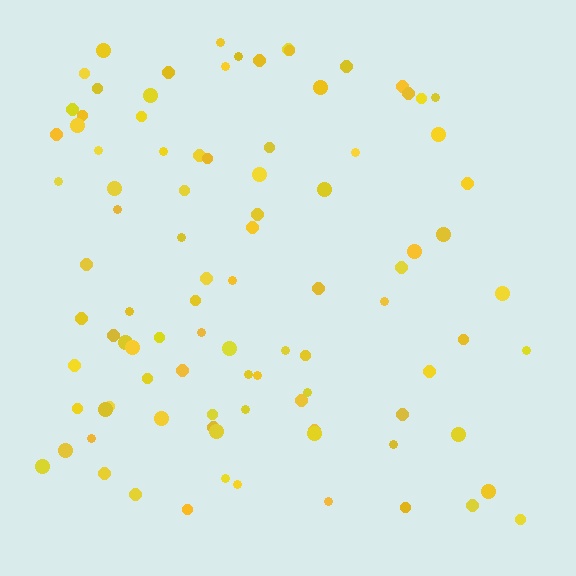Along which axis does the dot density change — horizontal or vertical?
Horizontal.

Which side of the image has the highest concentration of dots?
The left.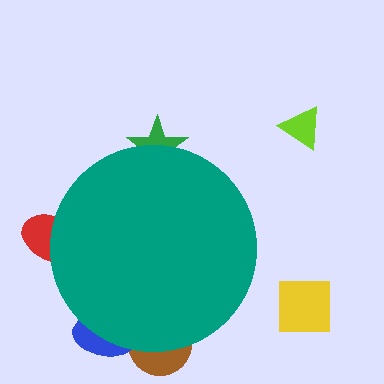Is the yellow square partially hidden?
No, the yellow square is fully visible.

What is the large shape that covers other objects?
A teal circle.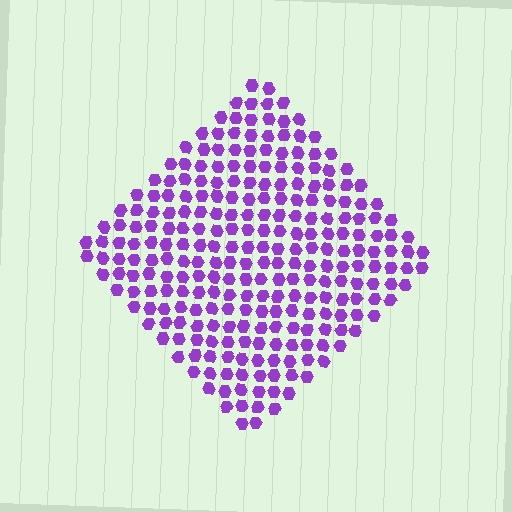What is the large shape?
The large shape is a diamond.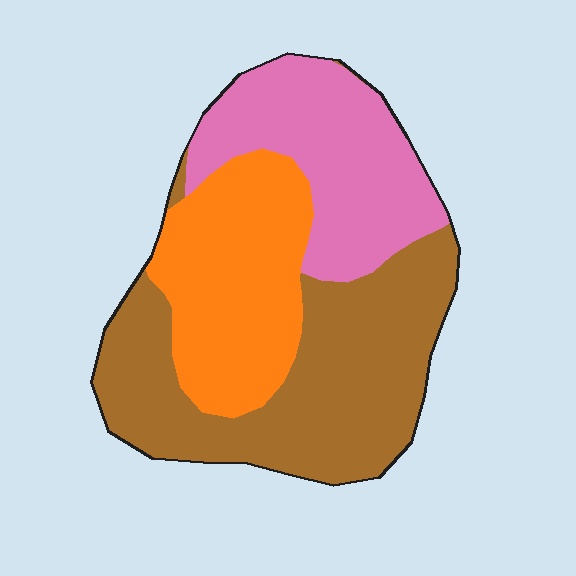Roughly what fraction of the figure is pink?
Pink takes up about one quarter (1/4) of the figure.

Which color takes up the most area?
Brown, at roughly 45%.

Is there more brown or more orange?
Brown.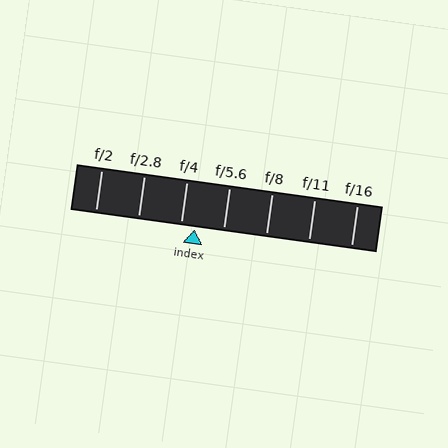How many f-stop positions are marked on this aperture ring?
There are 7 f-stop positions marked.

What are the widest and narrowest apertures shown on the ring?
The widest aperture shown is f/2 and the narrowest is f/16.